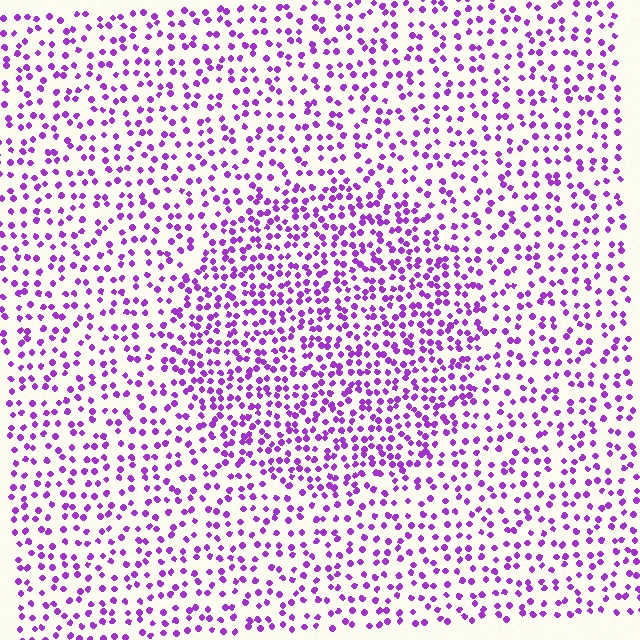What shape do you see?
I see a circle.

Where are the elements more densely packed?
The elements are more densely packed inside the circle boundary.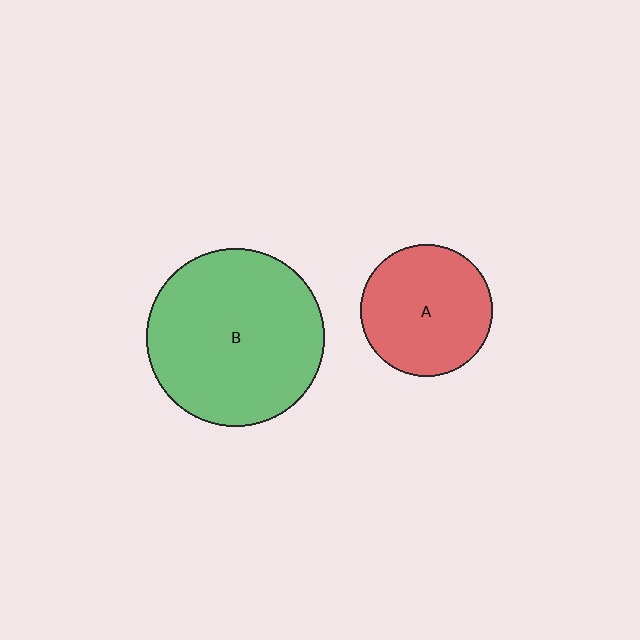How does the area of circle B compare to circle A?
Approximately 1.8 times.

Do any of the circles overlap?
No, none of the circles overlap.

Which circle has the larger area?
Circle B (green).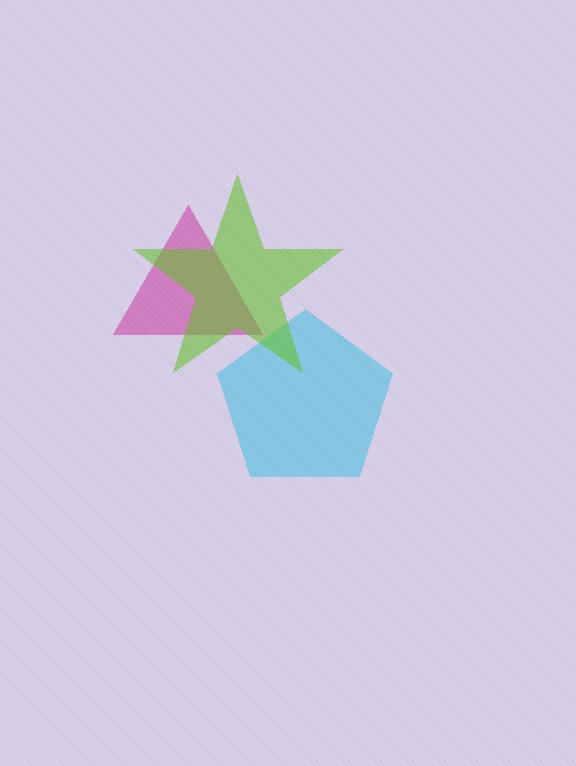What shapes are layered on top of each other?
The layered shapes are: a cyan pentagon, a magenta triangle, a lime star.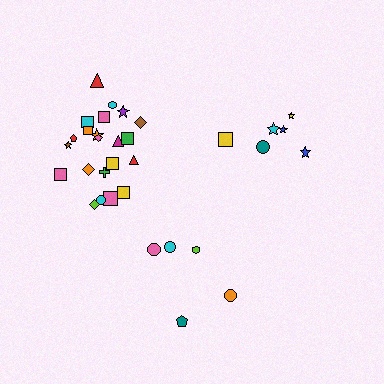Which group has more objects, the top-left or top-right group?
The top-left group.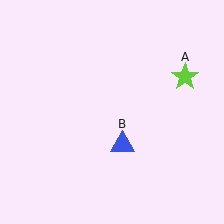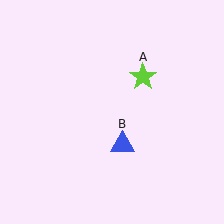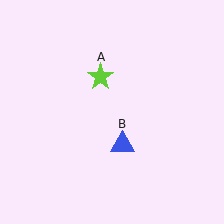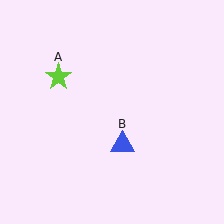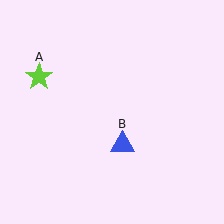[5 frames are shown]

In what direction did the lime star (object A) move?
The lime star (object A) moved left.